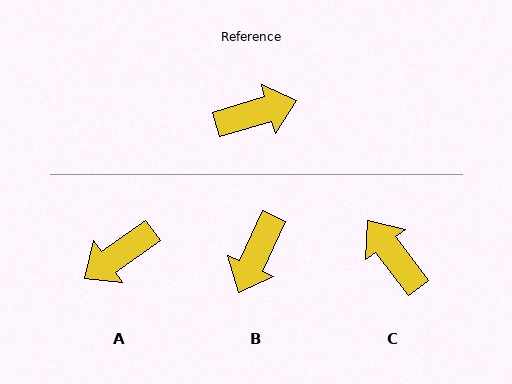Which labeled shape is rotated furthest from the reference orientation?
A, about 161 degrees away.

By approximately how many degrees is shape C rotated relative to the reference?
Approximately 111 degrees counter-clockwise.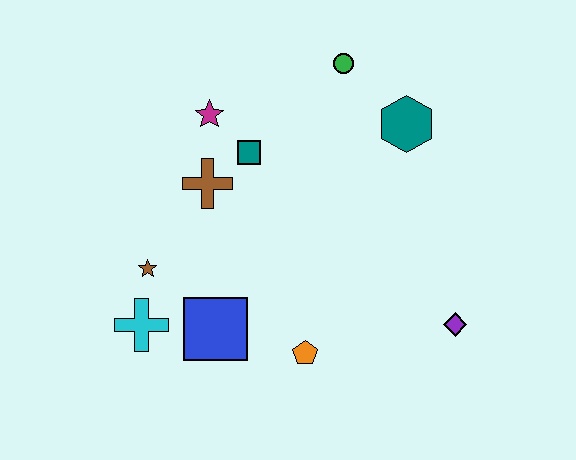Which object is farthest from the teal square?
The purple diamond is farthest from the teal square.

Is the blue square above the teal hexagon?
No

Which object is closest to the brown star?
The cyan cross is closest to the brown star.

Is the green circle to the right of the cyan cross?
Yes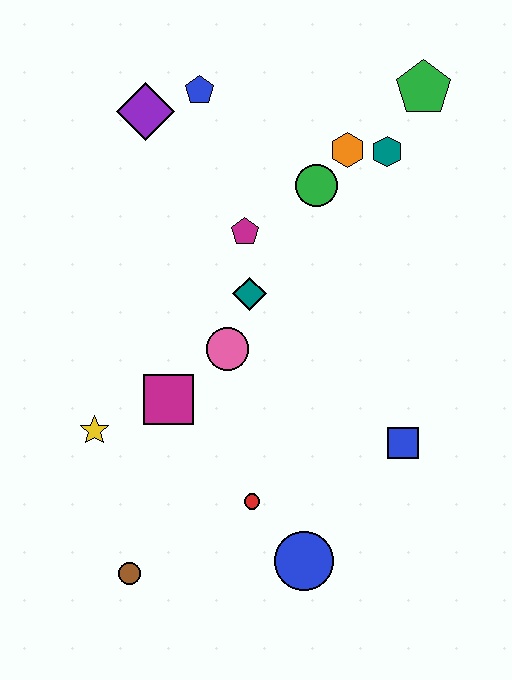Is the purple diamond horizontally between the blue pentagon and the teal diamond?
No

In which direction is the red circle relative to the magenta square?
The red circle is below the magenta square.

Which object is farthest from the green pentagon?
The brown circle is farthest from the green pentagon.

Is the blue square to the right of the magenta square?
Yes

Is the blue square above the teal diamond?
No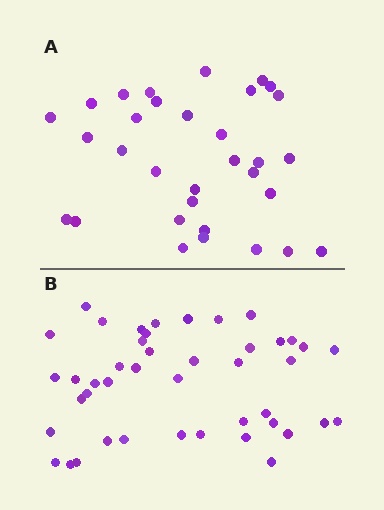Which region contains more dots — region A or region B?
Region B (the bottom region) has more dots.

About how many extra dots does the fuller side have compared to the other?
Region B has roughly 12 or so more dots than region A.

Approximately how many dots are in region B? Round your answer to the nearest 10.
About 40 dots. (The exact count is 44, which rounds to 40.)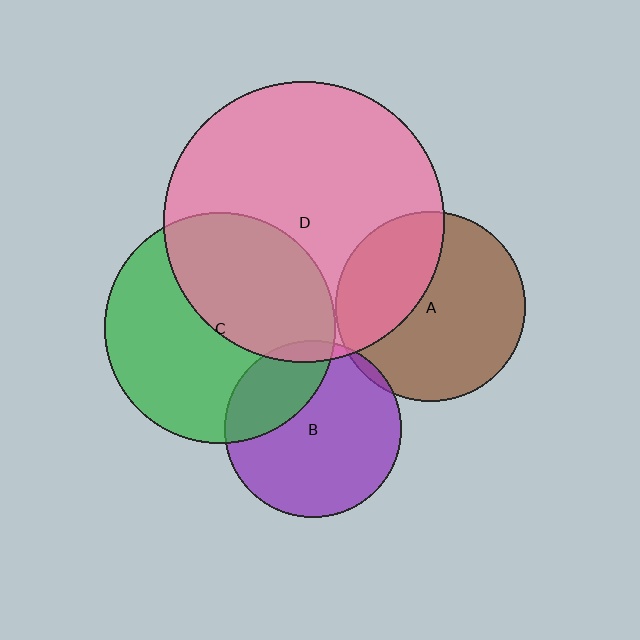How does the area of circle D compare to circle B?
Approximately 2.5 times.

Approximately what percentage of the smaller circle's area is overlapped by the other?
Approximately 35%.